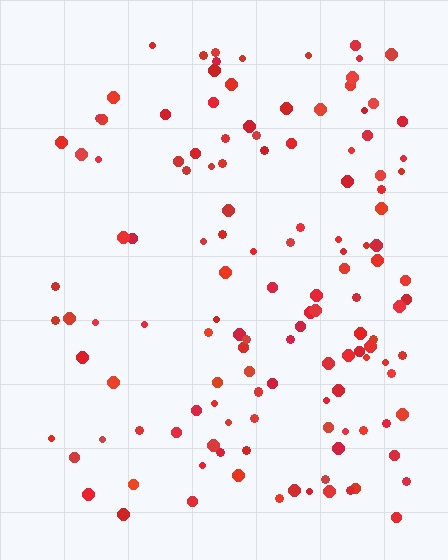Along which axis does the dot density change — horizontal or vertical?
Horizontal.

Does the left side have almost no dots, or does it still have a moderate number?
Still a moderate number, just noticeably fewer than the right.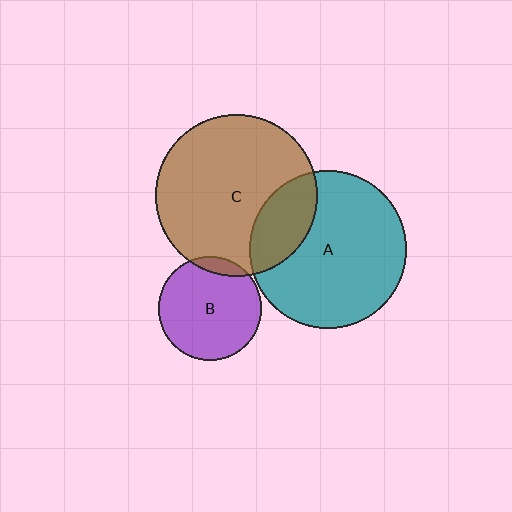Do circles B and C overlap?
Yes.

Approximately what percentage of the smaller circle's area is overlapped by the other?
Approximately 10%.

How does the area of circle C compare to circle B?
Approximately 2.4 times.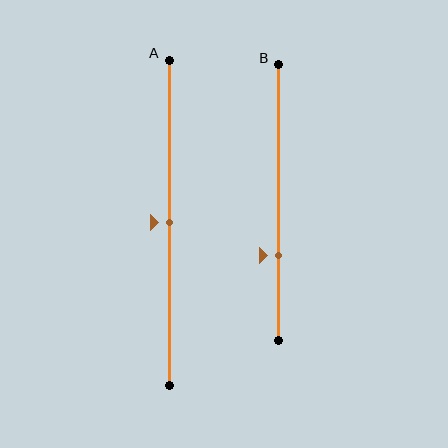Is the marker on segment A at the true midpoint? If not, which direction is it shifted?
Yes, the marker on segment A is at the true midpoint.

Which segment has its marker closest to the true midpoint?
Segment A has its marker closest to the true midpoint.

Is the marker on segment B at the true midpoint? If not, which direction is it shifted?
No, the marker on segment B is shifted downward by about 19% of the segment length.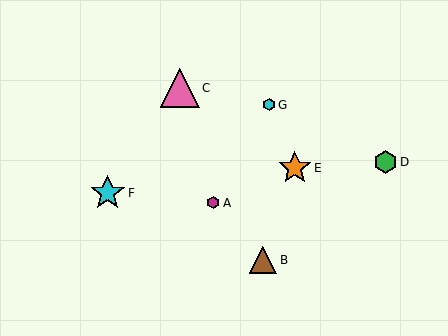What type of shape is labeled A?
Shape A is a magenta hexagon.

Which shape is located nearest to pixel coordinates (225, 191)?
The magenta hexagon (labeled A) at (213, 203) is nearest to that location.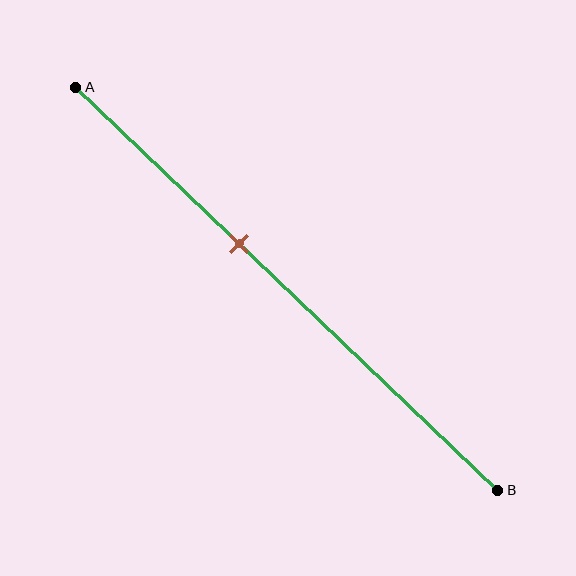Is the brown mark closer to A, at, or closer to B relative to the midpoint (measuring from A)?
The brown mark is closer to point A than the midpoint of segment AB.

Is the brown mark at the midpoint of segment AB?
No, the mark is at about 40% from A, not at the 50% midpoint.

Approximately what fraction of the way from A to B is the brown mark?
The brown mark is approximately 40% of the way from A to B.